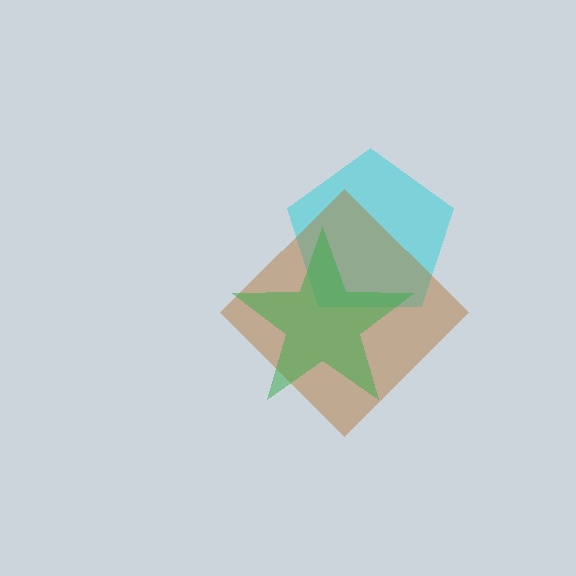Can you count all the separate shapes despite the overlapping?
Yes, there are 3 separate shapes.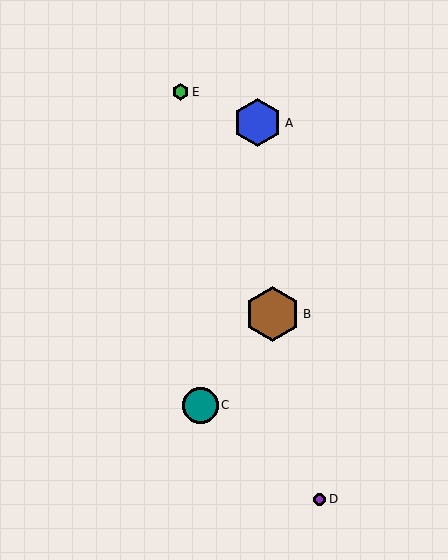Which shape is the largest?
The brown hexagon (labeled B) is the largest.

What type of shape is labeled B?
Shape B is a brown hexagon.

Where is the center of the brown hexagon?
The center of the brown hexagon is at (272, 314).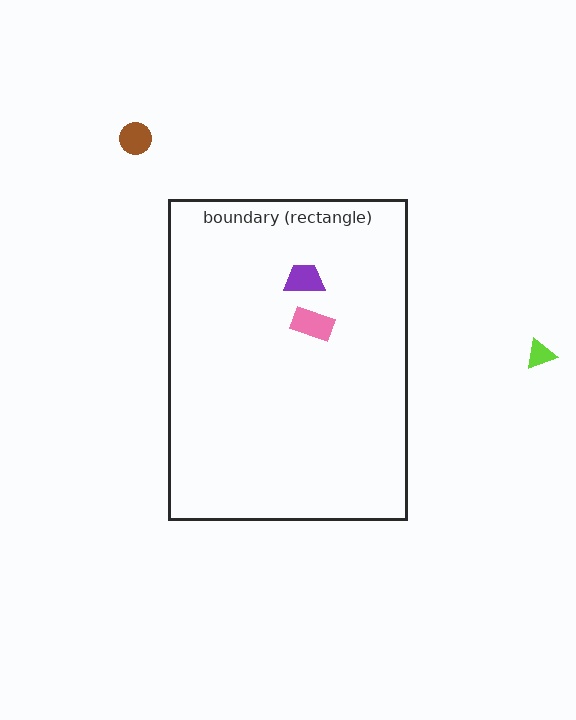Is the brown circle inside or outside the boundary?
Outside.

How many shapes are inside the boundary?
2 inside, 2 outside.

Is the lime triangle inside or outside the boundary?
Outside.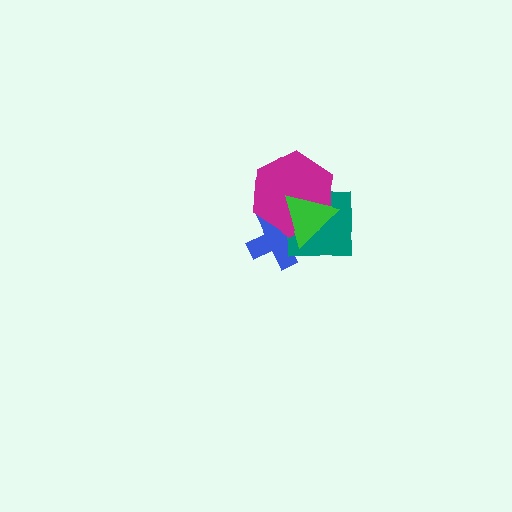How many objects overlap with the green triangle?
3 objects overlap with the green triangle.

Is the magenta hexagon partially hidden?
Yes, it is partially covered by another shape.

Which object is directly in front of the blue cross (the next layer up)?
The teal square is directly in front of the blue cross.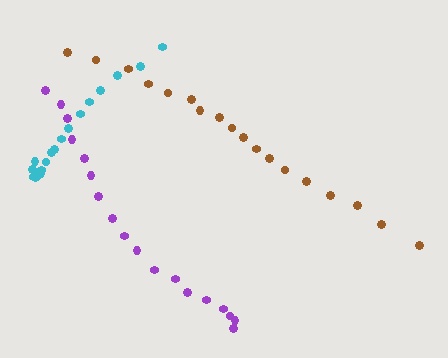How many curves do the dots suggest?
There are 3 distinct paths.